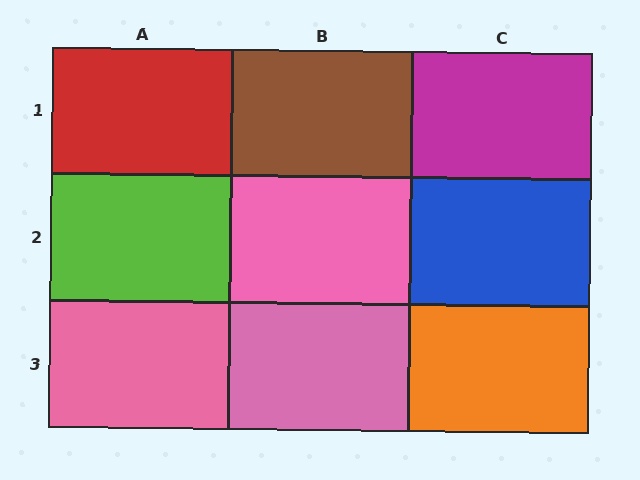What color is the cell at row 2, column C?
Blue.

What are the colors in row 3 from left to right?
Pink, pink, orange.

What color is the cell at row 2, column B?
Pink.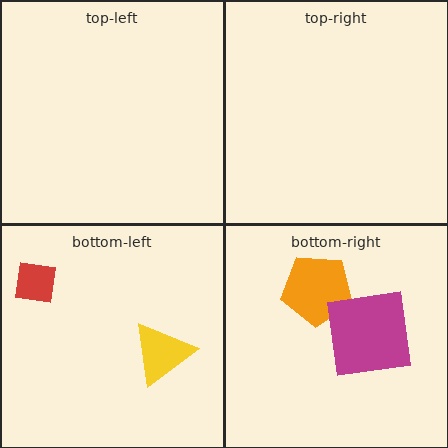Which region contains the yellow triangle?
The bottom-left region.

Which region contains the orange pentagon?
The bottom-right region.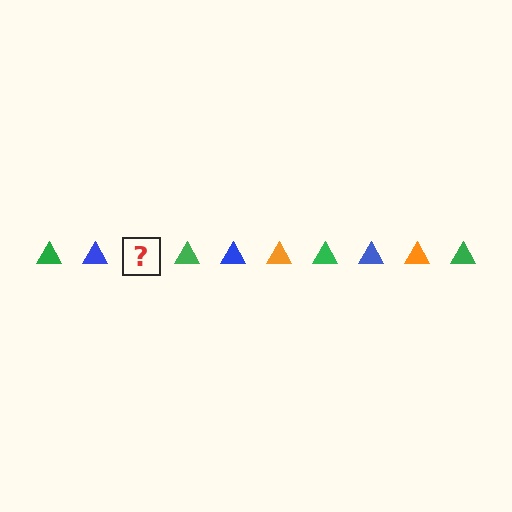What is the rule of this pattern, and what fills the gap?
The rule is that the pattern cycles through green, blue, orange triangles. The gap should be filled with an orange triangle.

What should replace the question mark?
The question mark should be replaced with an orange triangle.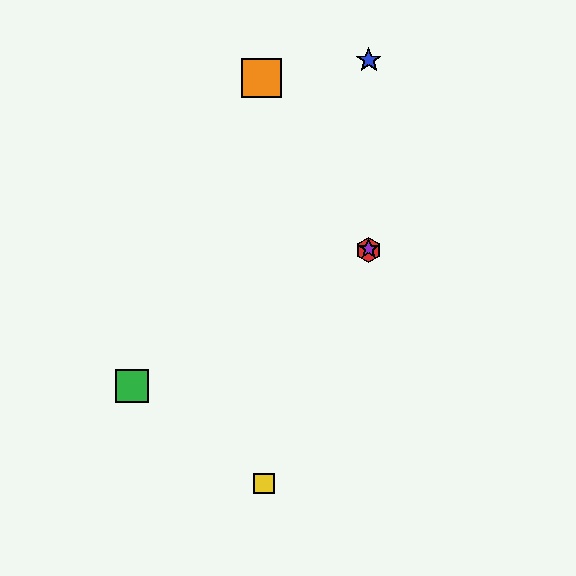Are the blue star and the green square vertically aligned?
No, the blue star is at x≈369 and the green square is at x≈132.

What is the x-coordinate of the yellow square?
The yellow square is at x≈264.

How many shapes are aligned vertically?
3 shapes (the red hexagon, the blue star, the purple star) are aligned vertically.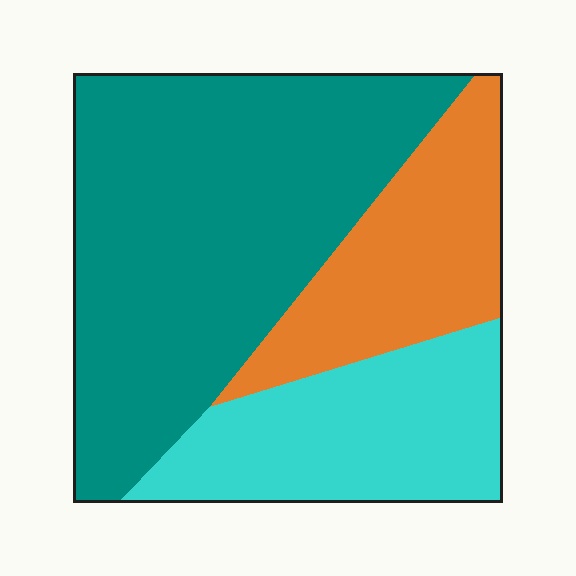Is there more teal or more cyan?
Teal.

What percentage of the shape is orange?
Orange covers around 20% of the shape.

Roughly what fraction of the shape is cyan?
Cyan takes up less than a quarter of the shape.